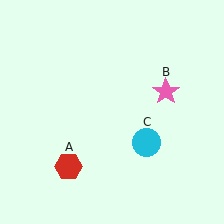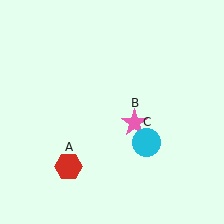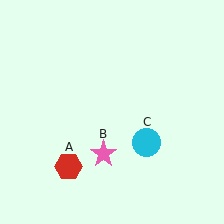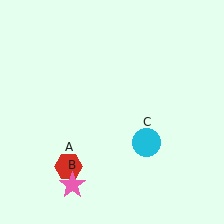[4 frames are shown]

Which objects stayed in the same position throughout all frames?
Red hexagon (object A) and cyan circle (object C) remained stationary.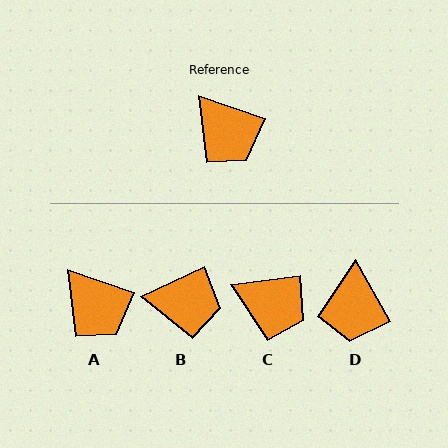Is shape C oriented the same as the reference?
No, it is off by about 27 degrees.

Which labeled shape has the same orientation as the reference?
A.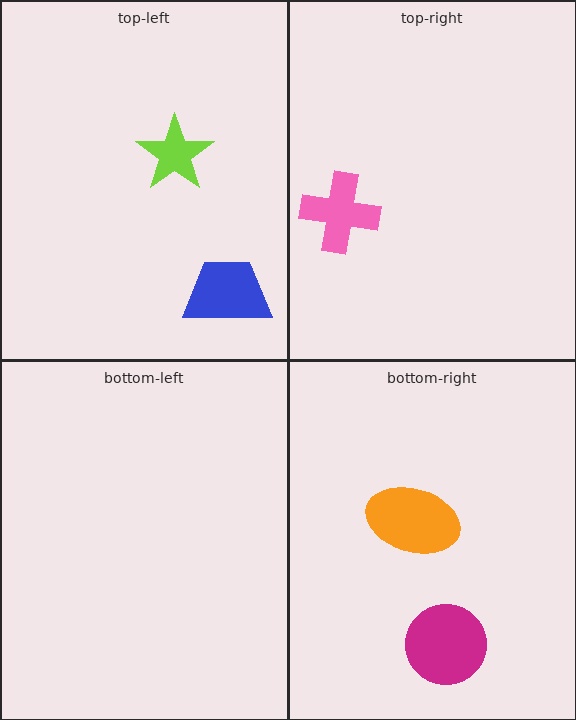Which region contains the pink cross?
The top-right region.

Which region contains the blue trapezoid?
The top-left region.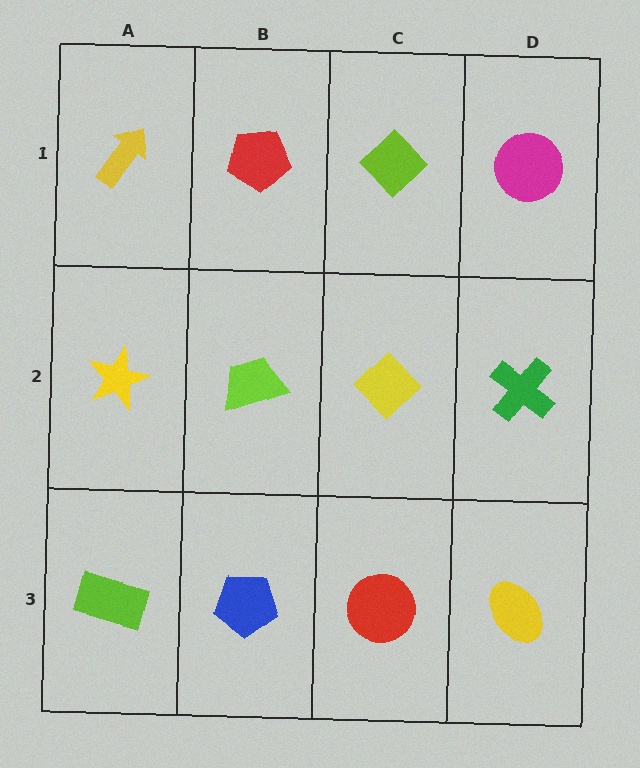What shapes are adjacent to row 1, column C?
A yellow diamond (row 2, column C), a red pentagon (row 1, column B), a magenta circle (row 1, column D).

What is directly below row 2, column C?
A red circle.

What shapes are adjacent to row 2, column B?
A red pentagon (row 1, column B), a blue pentagon (row 3, column B), a yellow star (row 2, column A), a yellow diamond (row 2, column C).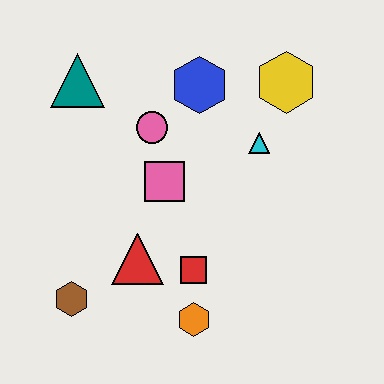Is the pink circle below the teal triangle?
Yes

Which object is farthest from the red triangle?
The yellow hexagon is farthest from the red triangle.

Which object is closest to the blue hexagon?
The pink circle is closest to the blue hexagon.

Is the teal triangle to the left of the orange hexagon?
Yes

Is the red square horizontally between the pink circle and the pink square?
No